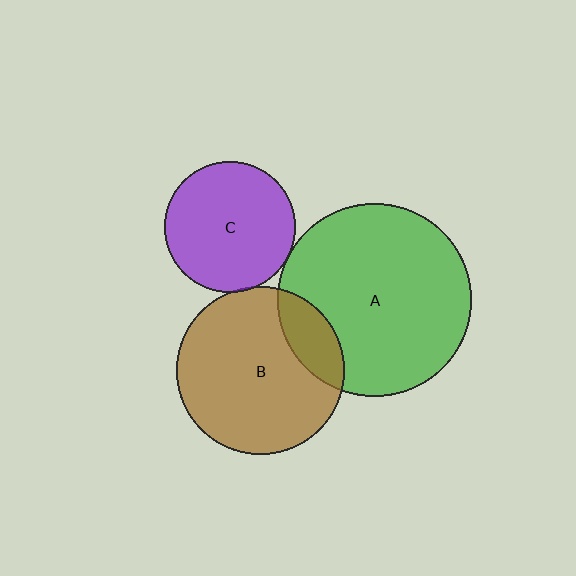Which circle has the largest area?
Circle A (green).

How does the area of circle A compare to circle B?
Approximately 1.3 times.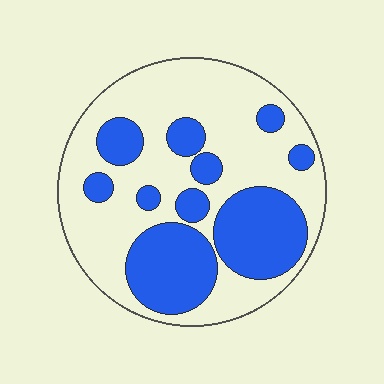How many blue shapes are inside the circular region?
10.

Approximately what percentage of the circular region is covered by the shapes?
Approximately 35%.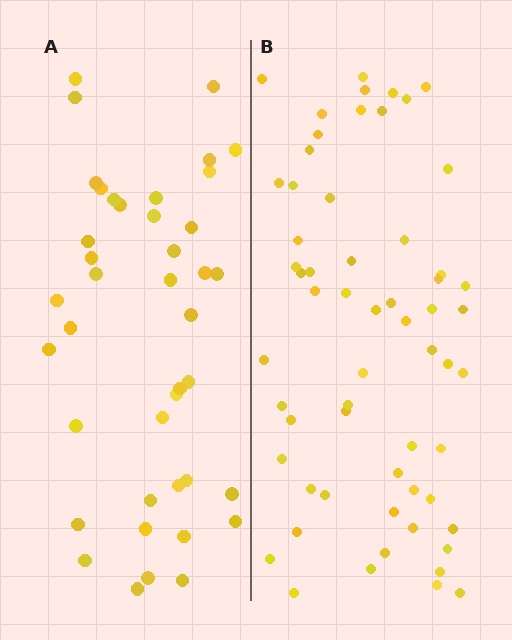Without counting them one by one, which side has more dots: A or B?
Region B (the right region) has more dots.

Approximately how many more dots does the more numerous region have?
Region B has approximately 20 more dots than region A.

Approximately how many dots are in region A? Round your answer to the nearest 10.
About 40 dots. (The exact count is 41, which rounds to 40.)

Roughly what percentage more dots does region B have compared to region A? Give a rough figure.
About 45% more.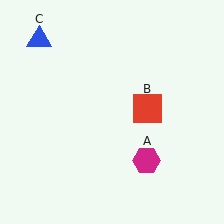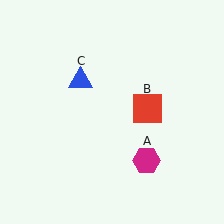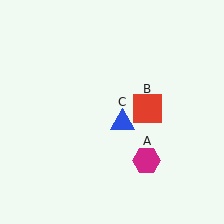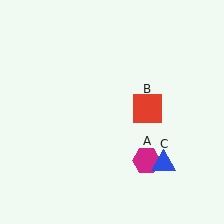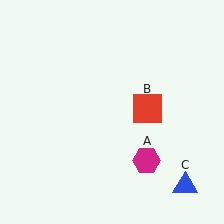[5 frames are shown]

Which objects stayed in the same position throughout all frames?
Magenta hexagon (object A) and red square (object B) remained stationary.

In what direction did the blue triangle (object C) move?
The blue triangle (object C) moved down and to the right.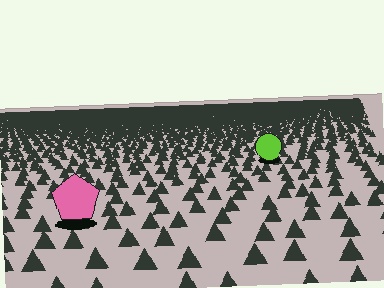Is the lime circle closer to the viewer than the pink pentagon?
No. The pink pentagon is closer — you can tell from the texture gradient: the ground texture is coarser near it.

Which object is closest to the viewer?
The pink pentagon is closest. The texture marks near it are larger and more spread out.